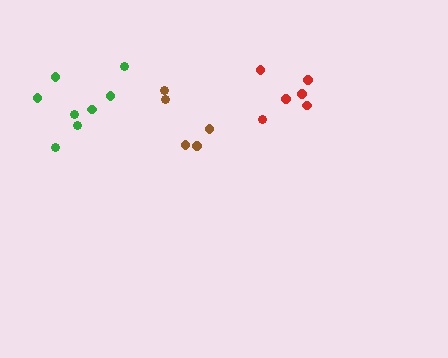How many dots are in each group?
Group 1: 6 dots, Group 2: 5 dots, Group 3: 8 dots (19 total).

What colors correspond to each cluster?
The clusters are colored: red, brown, green.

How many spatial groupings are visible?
There are 3 spatial groupings.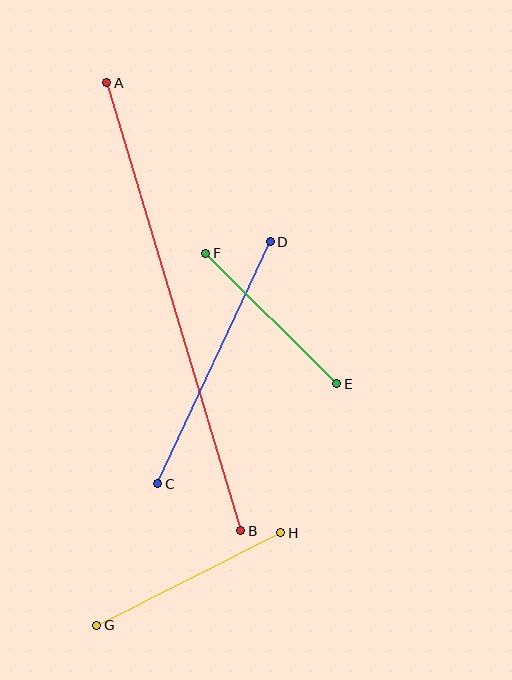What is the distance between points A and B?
The distance is approximately 467 pixels.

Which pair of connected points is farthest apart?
Points A and B are farthest apart.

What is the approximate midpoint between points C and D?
The midpoint is at approximately (214, 363) pixels.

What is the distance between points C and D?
The distance is approximately 267 pixels.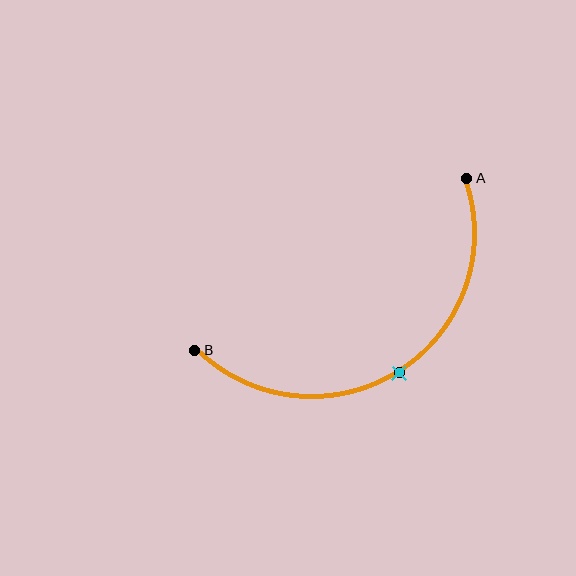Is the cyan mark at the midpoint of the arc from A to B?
Yes. The cyan mark lies on the arc at equal arc-length from both A and B — it is the arc midpoint.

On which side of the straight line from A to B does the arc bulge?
The arc bulges below the straight line connecting A and B.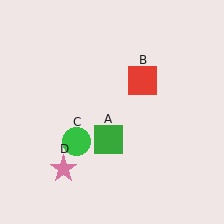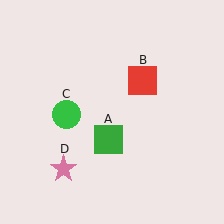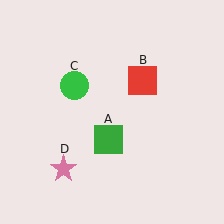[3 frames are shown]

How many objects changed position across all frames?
1 object changed position: green circle (object C).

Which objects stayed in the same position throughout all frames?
Green square (object A) and red square (object B) and pink star (object D) remained stationary.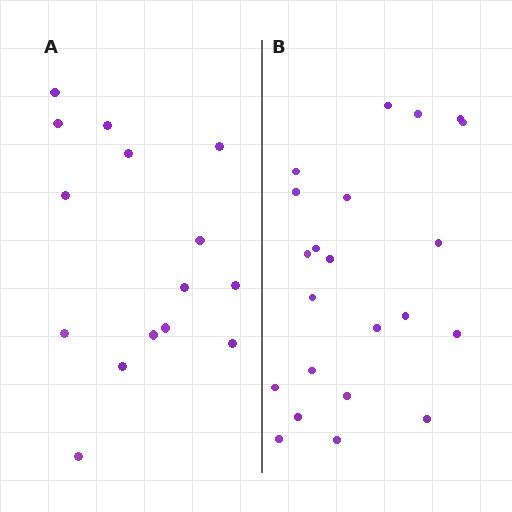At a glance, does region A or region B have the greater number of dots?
Region B (the right region) has more dots.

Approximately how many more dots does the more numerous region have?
Region B has roughly 8 or so more dots than region A.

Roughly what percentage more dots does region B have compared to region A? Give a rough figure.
About 45% more.